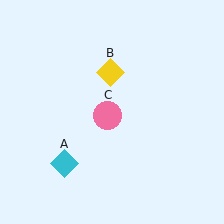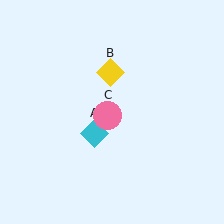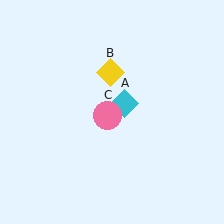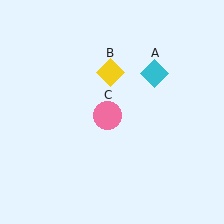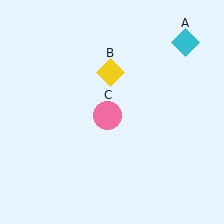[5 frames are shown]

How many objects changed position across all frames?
1 object changed position: cyan diamond (object A).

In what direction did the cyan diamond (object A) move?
The cyan diamond (object A) moved up and to the right.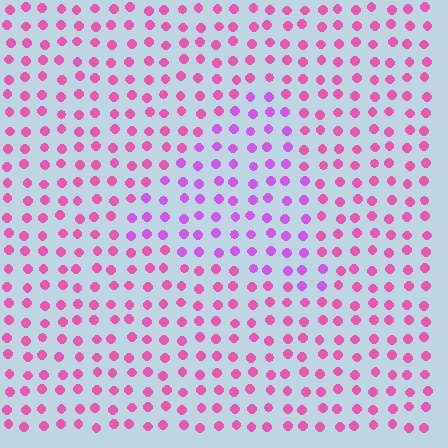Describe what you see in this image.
The image is filled with small pink elements in a uniform arrangement. A triangle-shaped region is visible where the elements are tinted to a slightly different hue, forming a subtle color boundary.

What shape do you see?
I see a triangle.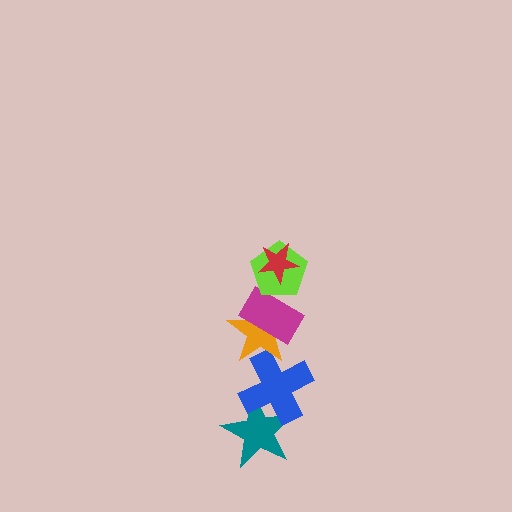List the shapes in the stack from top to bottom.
From top to bottom: the red star, the lime pentagon, the magenta rectangle, the orange star, the blue cross, the teal star.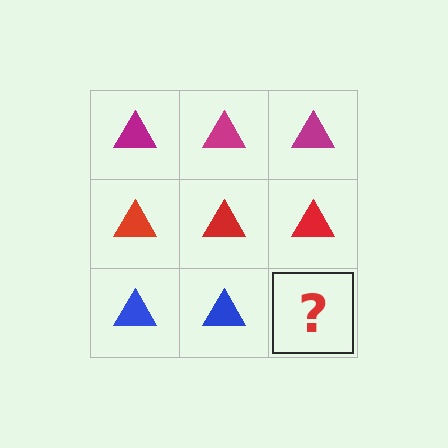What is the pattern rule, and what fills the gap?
The rule is that each row has a consistent color. The gap should be filled with a blue triangle.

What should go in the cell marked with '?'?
The missing cell should contain a blue triangle.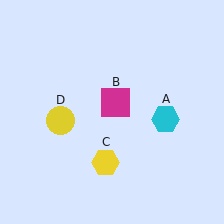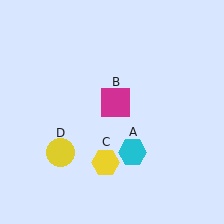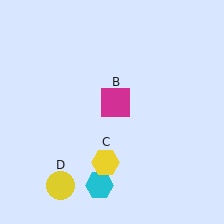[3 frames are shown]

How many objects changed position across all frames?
2 objects changed position: cyan hexagon (object A), yellow circle (object D).